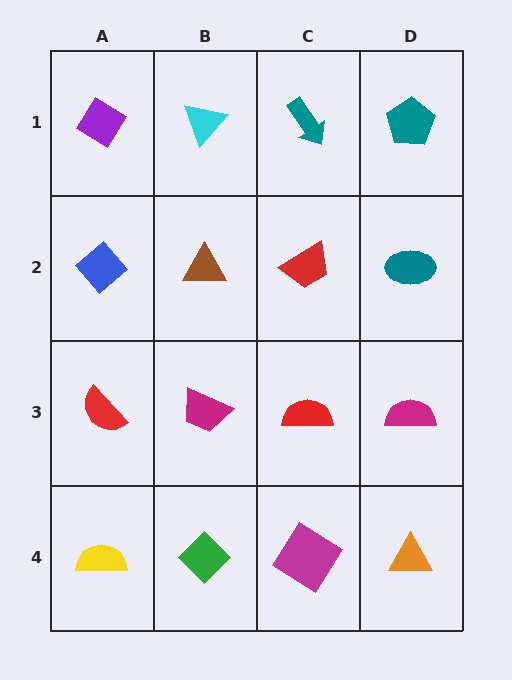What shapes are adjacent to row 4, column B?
A magenta trapezoid (row 3, column B), a yellow semicircle (row 4, column A), a magenta diamond (row 4, column C).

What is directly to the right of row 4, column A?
A green diamond.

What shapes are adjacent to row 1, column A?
A blue diamond (row 2, column A), a cyan triangle (row 1, column B).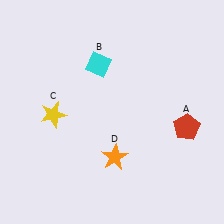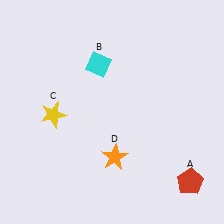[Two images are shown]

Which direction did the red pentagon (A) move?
The red pentagon (A) moved down.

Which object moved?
The red pentagon (A) moved down.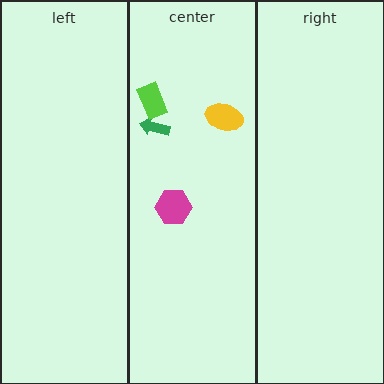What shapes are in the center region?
The magenta hexagon, the yellow ellipse, the green arrow, the lime rectangle.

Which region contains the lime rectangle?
The center region.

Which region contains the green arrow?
The center region.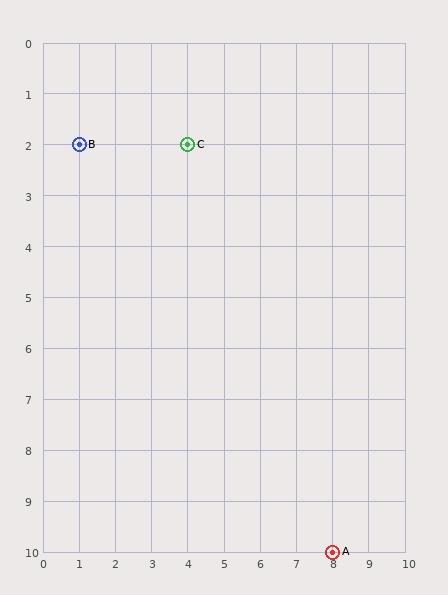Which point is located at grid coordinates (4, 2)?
Point C is at (4, 2).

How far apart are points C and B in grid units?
Points C and B are 3 columns apart.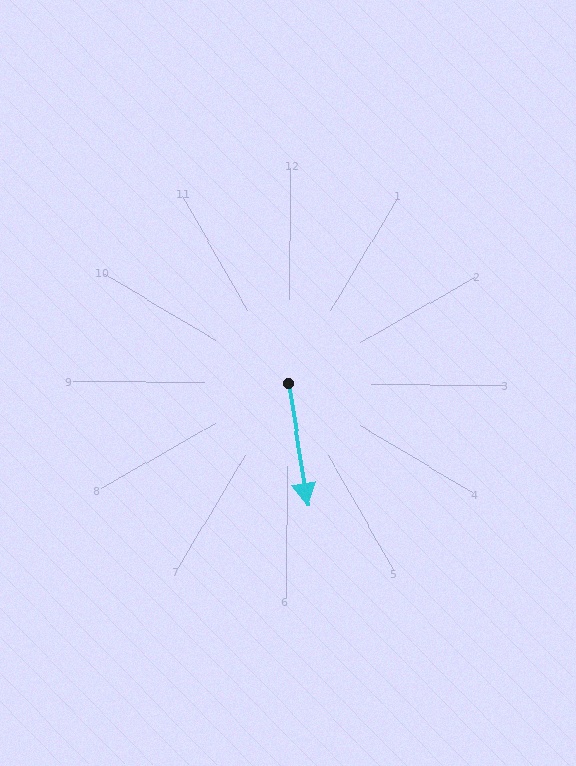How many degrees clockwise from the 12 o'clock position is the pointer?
Approximately 171 degrees.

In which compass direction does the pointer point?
South.